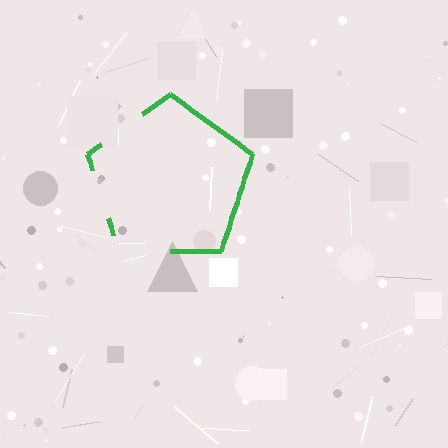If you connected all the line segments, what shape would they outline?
They would outline a pentagon.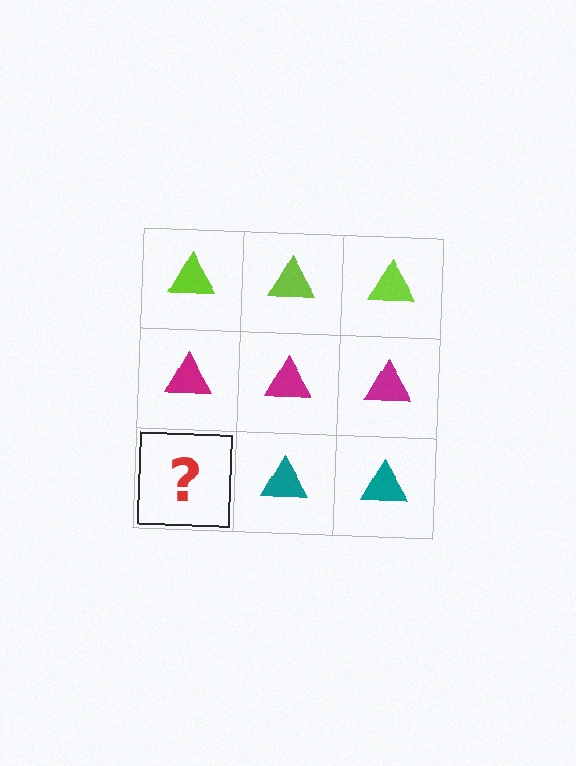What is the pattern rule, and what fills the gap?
The rule is that each row has a consistent color. The gap should be filled with a teal triangle.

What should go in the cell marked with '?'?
The missing cell should contain a teal triangle.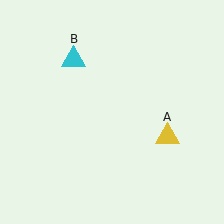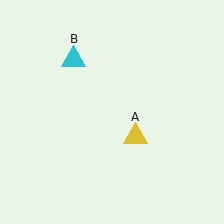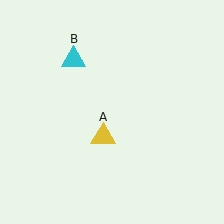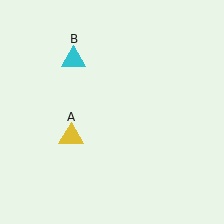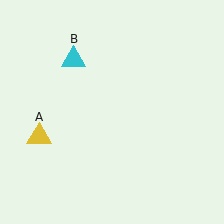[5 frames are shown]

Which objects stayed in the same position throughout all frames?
Cyan triangle (object B) remained stationary.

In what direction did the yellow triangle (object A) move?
The yellow triangle (object A) moved left.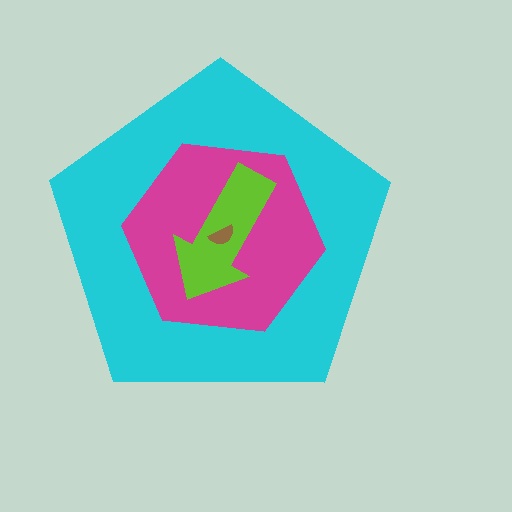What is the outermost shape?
The cyan pentagon.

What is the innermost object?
The brown semicircle.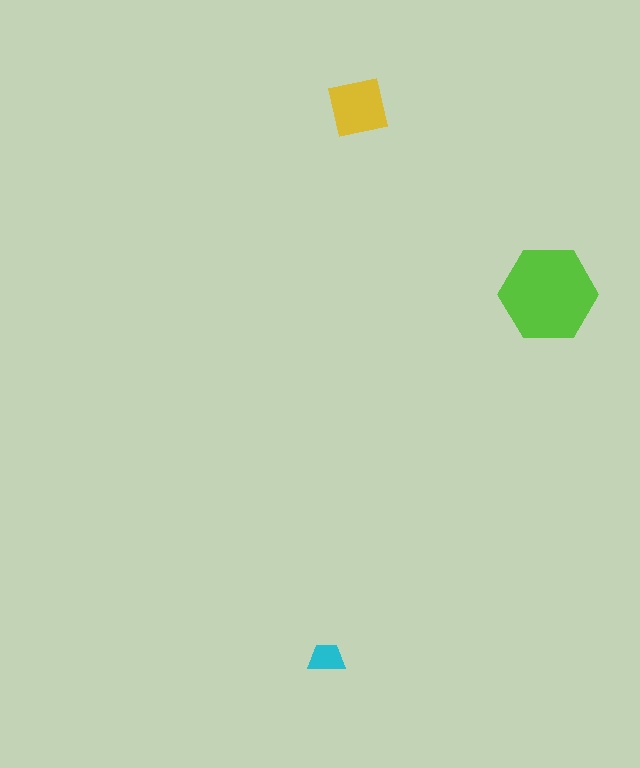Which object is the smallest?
The cyan trapezoid.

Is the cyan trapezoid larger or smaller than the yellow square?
Smaller.